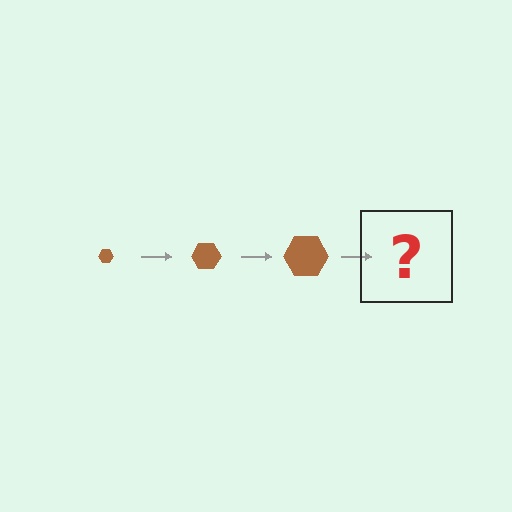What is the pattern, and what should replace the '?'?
The pattern is that the hexagon gets progressively larger each step. The '?' should be a brown hexagon, larger than the previous one.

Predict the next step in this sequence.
The next step is a brown hexagon, larger than the previous one.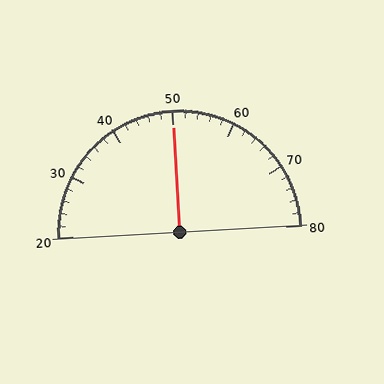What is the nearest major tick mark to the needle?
The nearest major tick mark is 50.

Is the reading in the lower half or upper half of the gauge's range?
The reading is in the upper half of the range (20 to 80).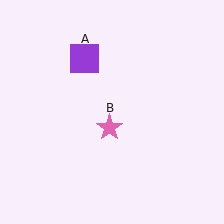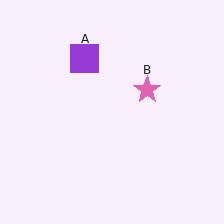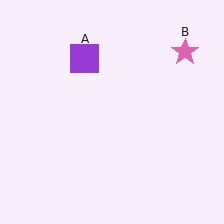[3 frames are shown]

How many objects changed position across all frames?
1 object changed position: pink star (object B).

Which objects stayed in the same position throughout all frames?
Purple square (object A) remained stationary.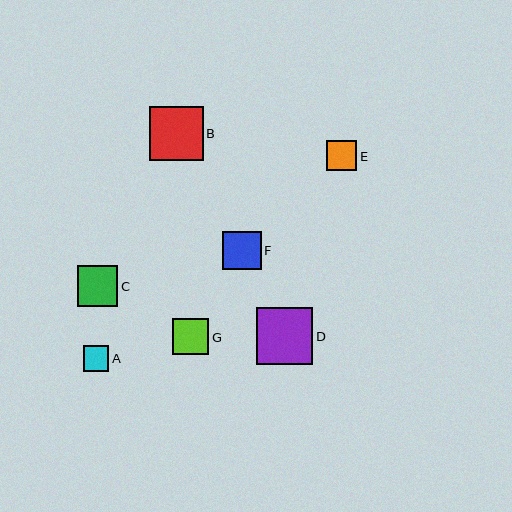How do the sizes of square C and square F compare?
Square C and square F are approximately the same size.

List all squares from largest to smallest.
From largest to smallest: D, B, C, F, G, E, A.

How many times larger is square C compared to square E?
Square C is approximately 1.4 times the size of square E.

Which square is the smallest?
Square A is the smallest with a size of approximately 26 pixels.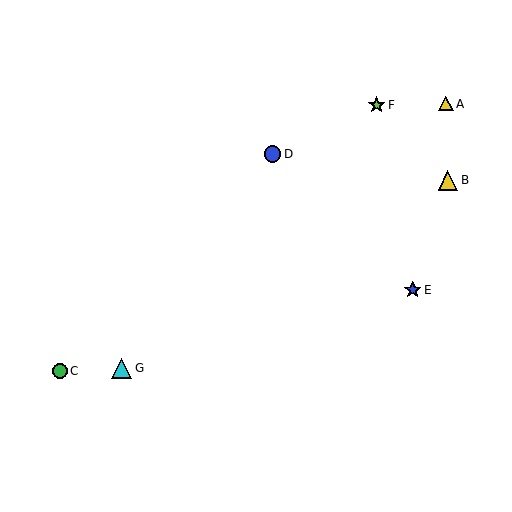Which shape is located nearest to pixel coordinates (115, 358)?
The cyan triangle (labeled G) at (122, 368) is nearest to that location.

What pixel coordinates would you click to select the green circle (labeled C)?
Click at (60, 371) to select the green circle C.